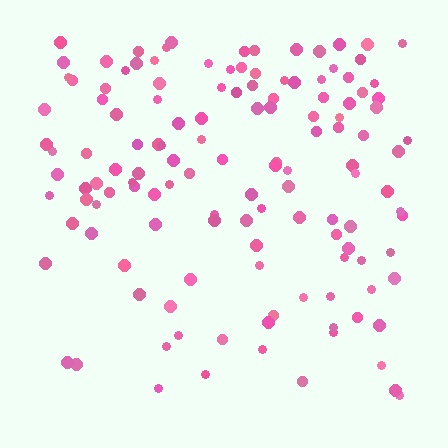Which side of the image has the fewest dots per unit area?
The bottom.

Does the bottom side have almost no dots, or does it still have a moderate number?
Still a moderate number, just noticeably fewer than the top.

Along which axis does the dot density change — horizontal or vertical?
Vertical.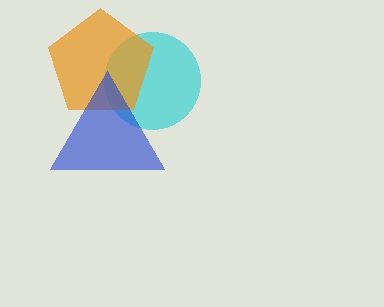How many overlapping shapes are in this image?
There are 3 overlapping shapes in the image.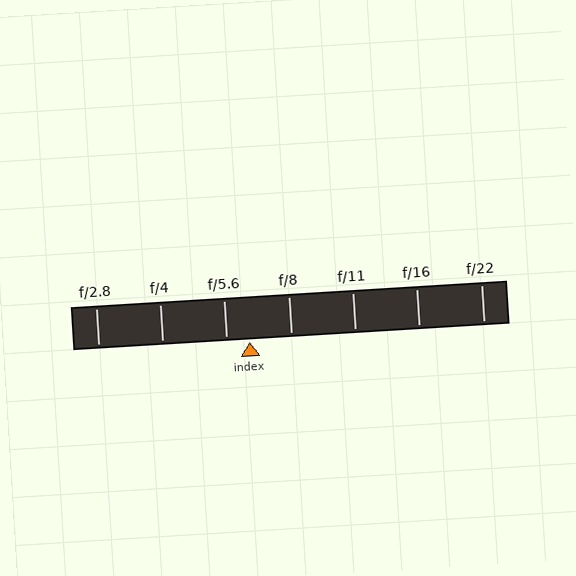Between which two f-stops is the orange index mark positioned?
The index mark is between f/5.6 and f/8.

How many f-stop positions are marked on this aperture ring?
There are 7 f-stop positions marked.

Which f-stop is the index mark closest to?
The index mark is closest to f/5.6.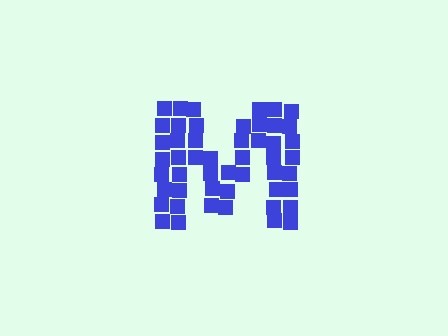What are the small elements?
The small elements are squares.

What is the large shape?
The large shape is the letter M.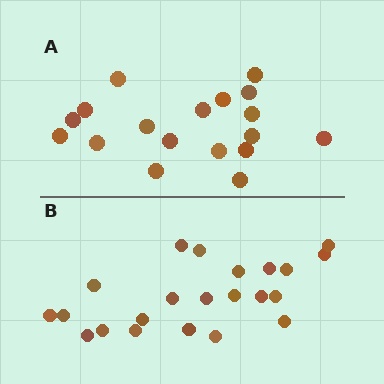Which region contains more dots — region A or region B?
Region B (the bottom region) has more dots.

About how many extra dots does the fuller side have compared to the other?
Region B has about 4 more dots than region A.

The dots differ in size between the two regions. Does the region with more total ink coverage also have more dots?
No. Region A has more total ink coverage because its dots are larger, but region B actually contains more individual dots. Total area can be misleading — the number of items is what matters here.